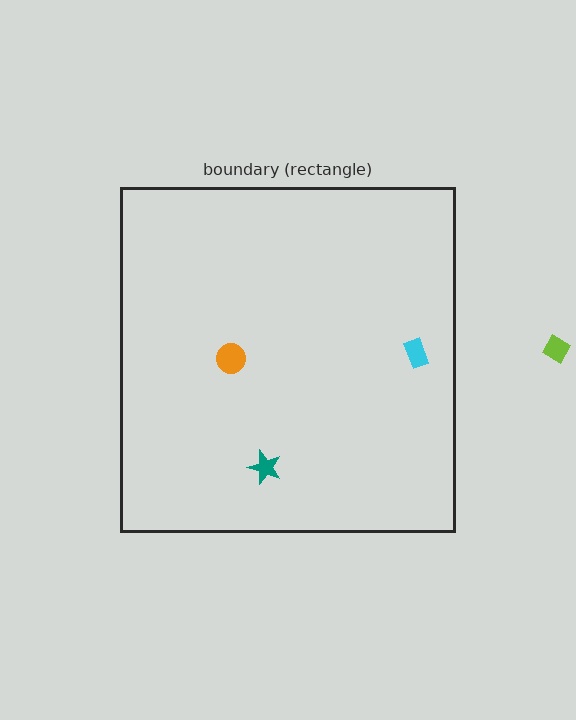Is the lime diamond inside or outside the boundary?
Outside.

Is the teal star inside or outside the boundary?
Inside.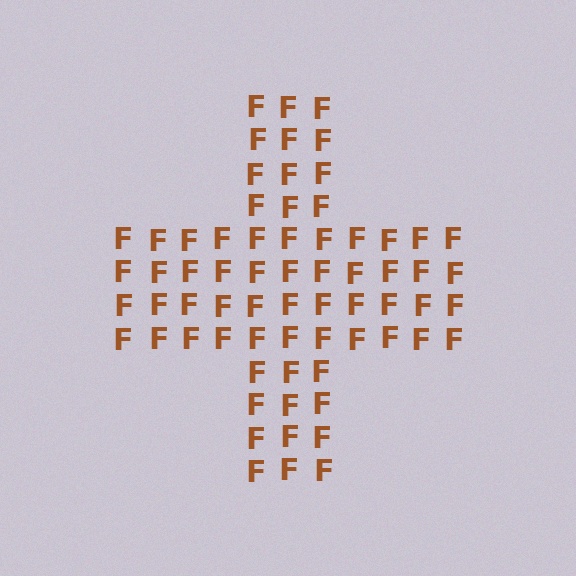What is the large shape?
The large shape is a cross.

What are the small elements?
The small elements are letter F's.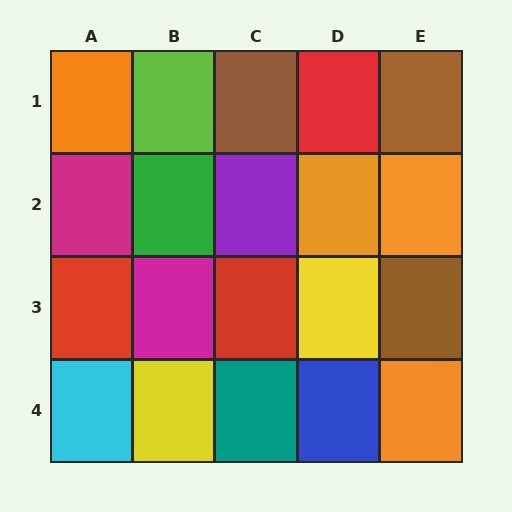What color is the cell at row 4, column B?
Yellow.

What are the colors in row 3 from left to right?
Red, magenta, red, yellow, brown.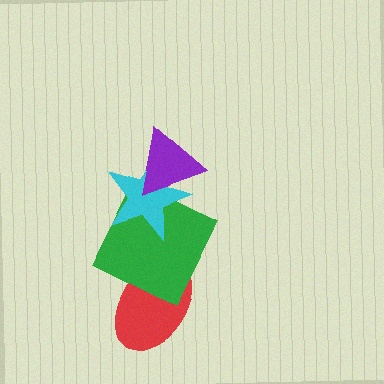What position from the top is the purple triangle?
The purple triangle is 1st from the top.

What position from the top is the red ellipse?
The red ellipse is 4th from the top.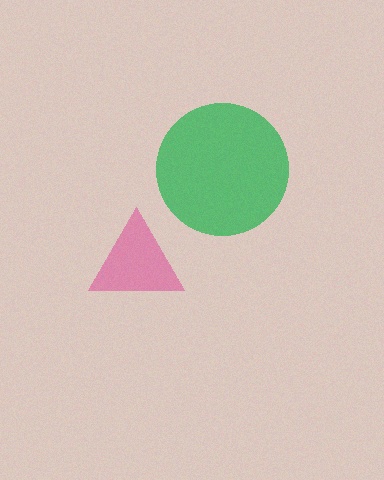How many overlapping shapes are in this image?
There are 2 overlapping shapes in the image.